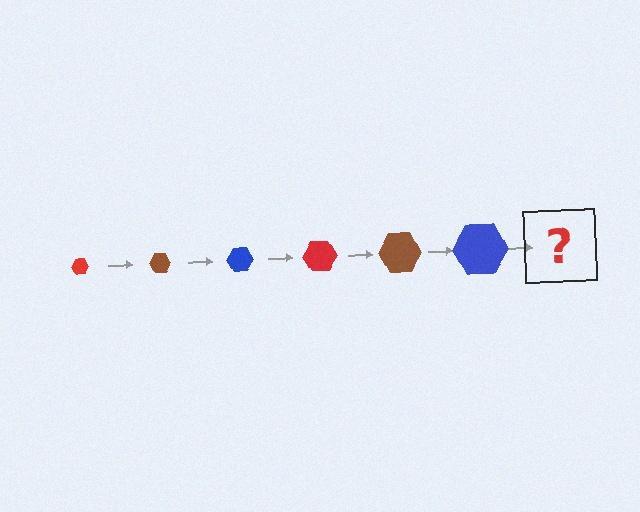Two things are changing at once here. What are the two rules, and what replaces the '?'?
The two rules are that the hexagon grows larger each step and the color cycles through red, brown, and blue. The '?' should be a red hexagon, larger than the previous one.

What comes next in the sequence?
The next element should be a red hexagon, larger than the previous one.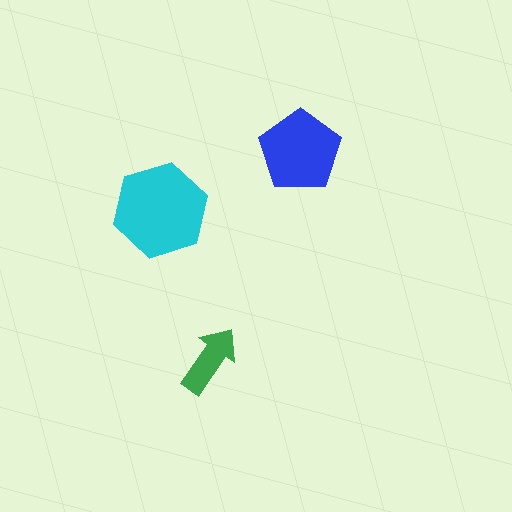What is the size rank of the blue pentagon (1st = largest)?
2nd.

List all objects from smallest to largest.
The green arrow, the blue pentagon, the cyan hexagon.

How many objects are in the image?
There are 3 objects in the image.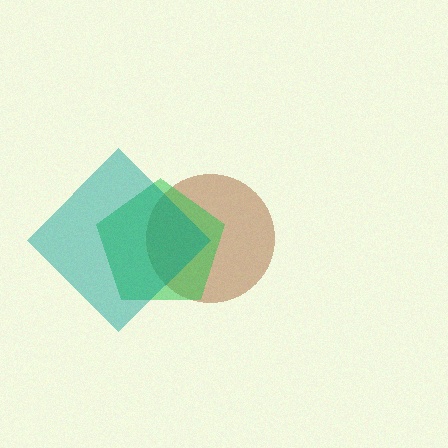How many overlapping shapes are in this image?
There are 3 overlapping shapes in the image.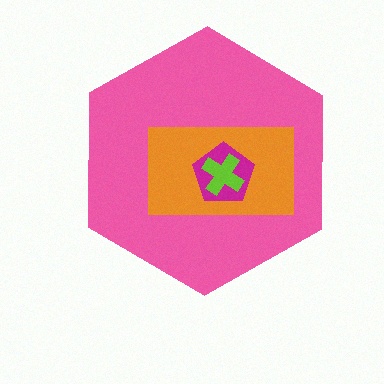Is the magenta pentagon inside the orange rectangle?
Yes.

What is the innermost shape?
The lime cross.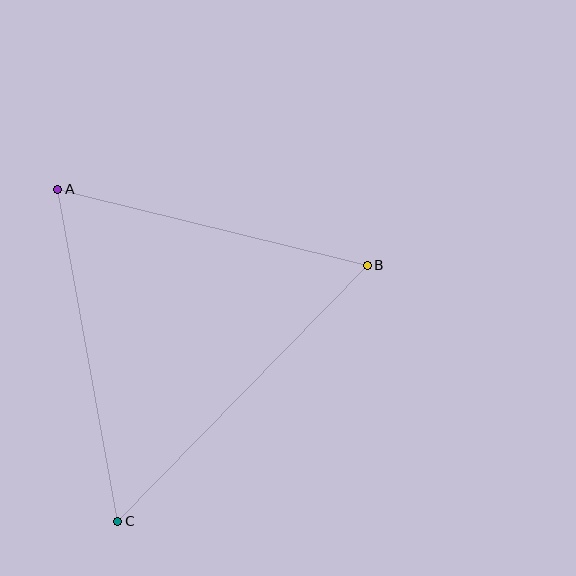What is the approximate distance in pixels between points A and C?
The distance between A and C is approximately 338 pixels.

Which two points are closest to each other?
Points A and B are closest to each other.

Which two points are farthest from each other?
Points B and C are farthest from each other.